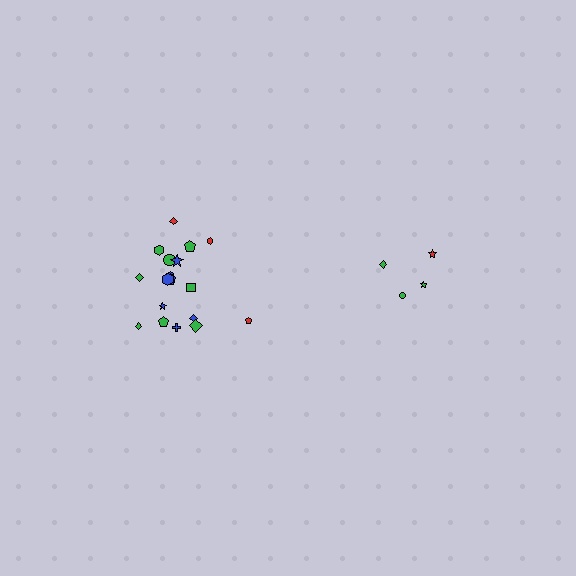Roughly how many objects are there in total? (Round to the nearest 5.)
Roughly 20 objects in total.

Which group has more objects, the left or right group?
The left group.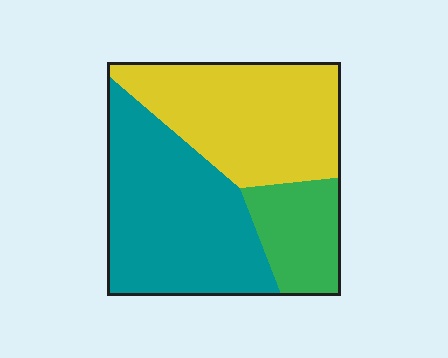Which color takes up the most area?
Teal, at roughly 45%.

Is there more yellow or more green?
Yellow.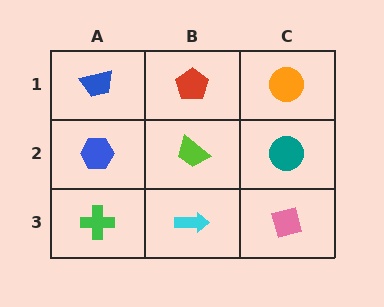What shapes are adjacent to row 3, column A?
A blue hexagon (row 2, column A), a cyan arrow (row 3, column B).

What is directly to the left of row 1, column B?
A blue trapezoid.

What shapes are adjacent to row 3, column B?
A lime trapezoid (row 2, column B), a green cross (row 3, column A), a pink diamond (row 3, column C).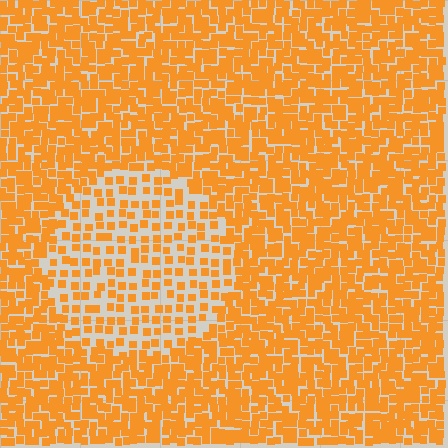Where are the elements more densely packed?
The elements are more densely packed outside the circle boundary.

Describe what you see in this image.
The image contains small orange elements arranged at two different densities. A circle-shaped region is visible where the elements are less densely packed than the surrounding area.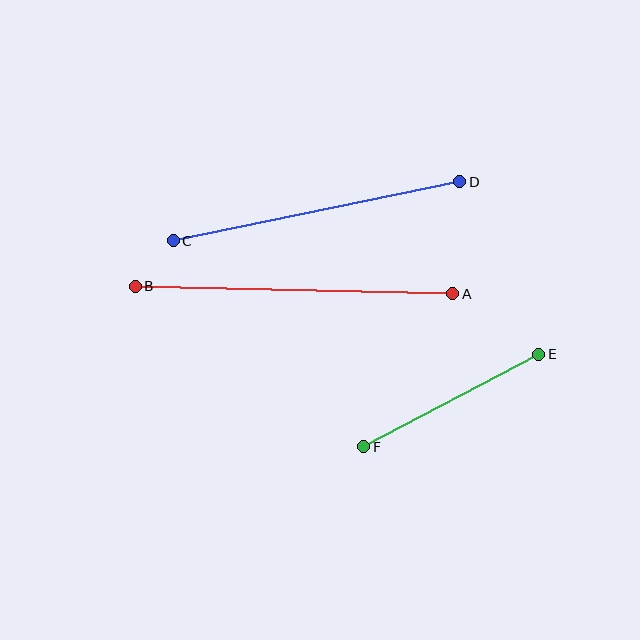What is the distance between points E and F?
The distance is approximately 198 pixels.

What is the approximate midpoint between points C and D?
The midpoint is at approximately (316, 211) pixels.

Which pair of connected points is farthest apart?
Points A and B are farthest apart.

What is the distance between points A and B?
The distance is approximately 318 pixels.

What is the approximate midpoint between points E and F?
The midpoint is at approximately (451, 401) pixels.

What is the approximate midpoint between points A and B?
The midpoint is at approximately (294, 290) pixels.